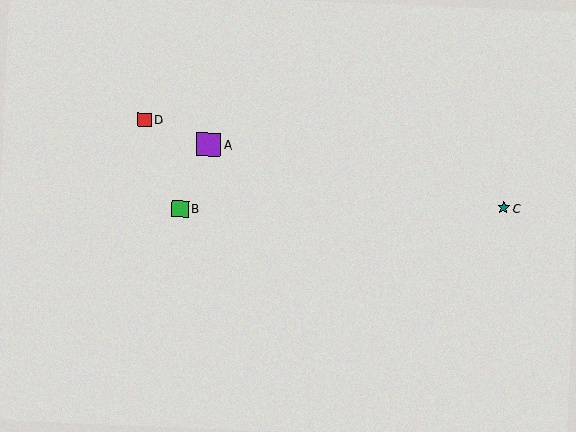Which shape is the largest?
The purple square (labeled A) is the largest.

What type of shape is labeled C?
Shape C is a teal star.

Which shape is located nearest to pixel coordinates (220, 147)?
The purple square (labeled A) at (209, 145) is nearest to that location.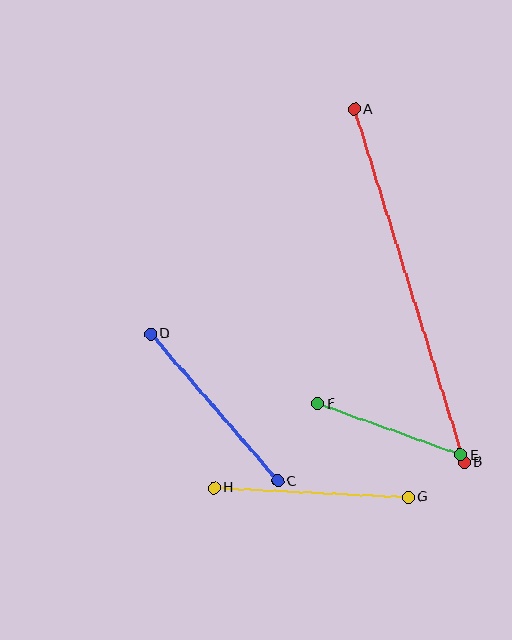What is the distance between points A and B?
The distance is approximately 370 pixels.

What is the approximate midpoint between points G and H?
The midpoint is at approximately (311, 492) pixels.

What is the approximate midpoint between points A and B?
The midpoint is at approximately (409, 286) pixels.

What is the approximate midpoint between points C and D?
The midpoint is at approximately (214, 408) pixels.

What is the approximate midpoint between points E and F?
The midpoint is at approximately (389, 429) pixels.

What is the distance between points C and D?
The distance is approximately 195 pixels.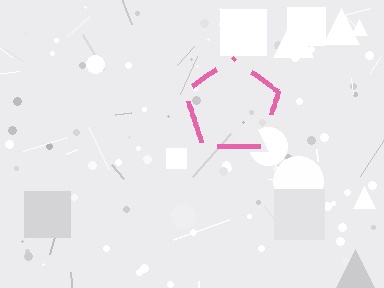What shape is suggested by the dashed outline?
The dashed outline suggests a pentagon.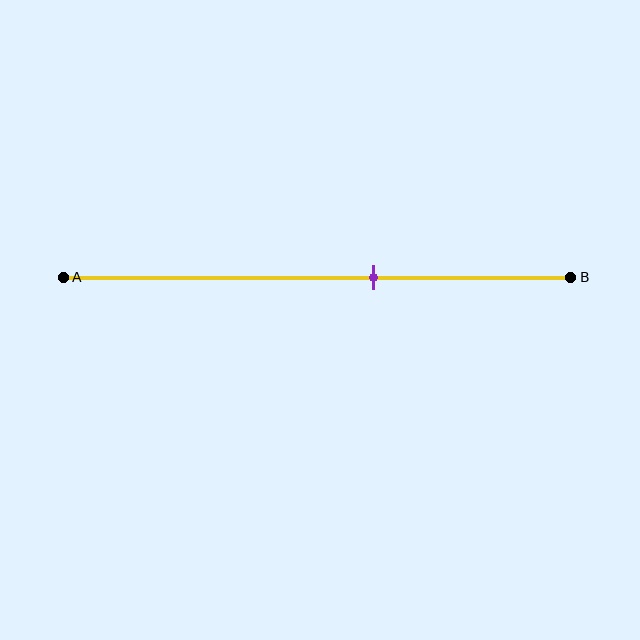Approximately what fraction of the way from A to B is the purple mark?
The purple mark is approximately 60% of the way from A to B.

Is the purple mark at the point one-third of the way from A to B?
No, the mark is at about 60% from A, not at the 33% one-third point.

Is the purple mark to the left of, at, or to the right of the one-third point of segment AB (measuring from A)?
The purple mark is to the right of the one-third point of segment AB.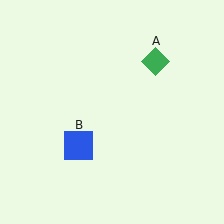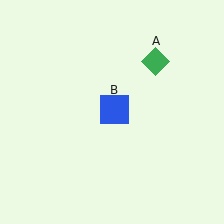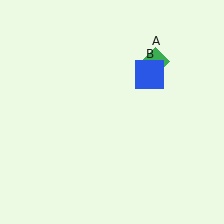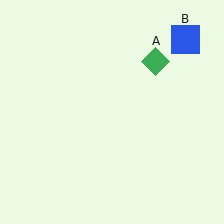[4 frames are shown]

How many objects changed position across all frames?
1 object changed position: blue square (object B).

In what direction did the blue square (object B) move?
The blue square (object B) moved up and to the right.